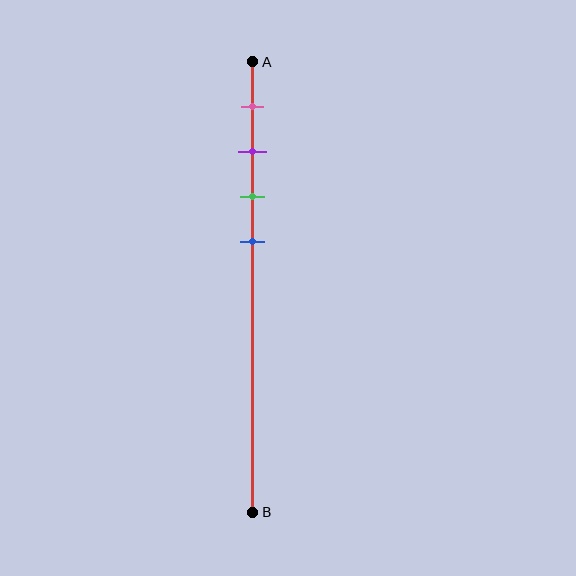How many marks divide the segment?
There are 4 marks dividing the segment.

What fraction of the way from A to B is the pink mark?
The pink mark is approximately 10% (0.1) of the way from A to B.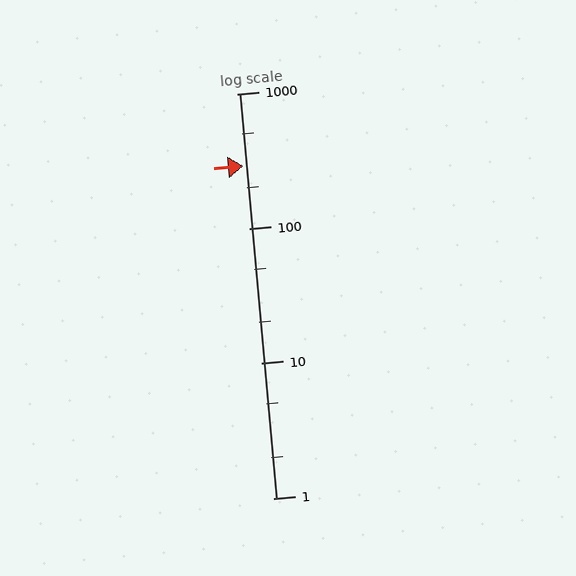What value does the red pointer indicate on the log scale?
The pointer indicates approximately 290.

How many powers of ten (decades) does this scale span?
The scale spans 3 decades, from 1 to 1000.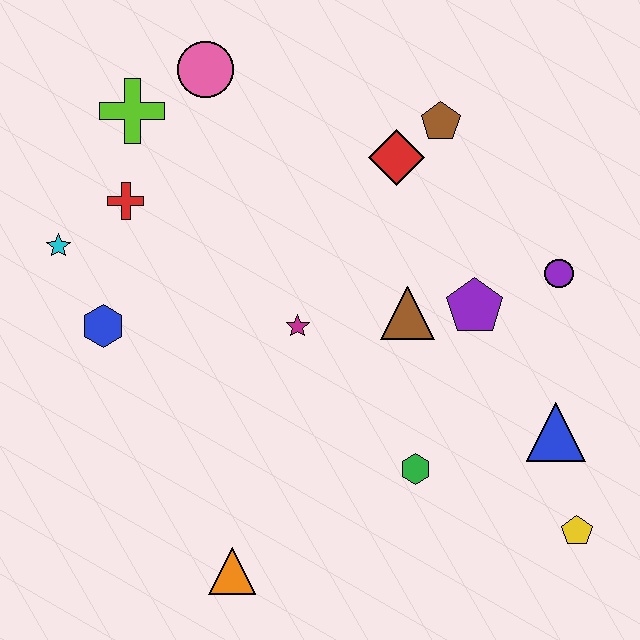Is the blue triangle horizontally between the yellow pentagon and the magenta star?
Yes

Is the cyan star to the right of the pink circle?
No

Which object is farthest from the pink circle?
The yellow pentagon is farthest from the pink circle.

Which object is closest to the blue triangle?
The yellow pentagon is closest to the blue triangle.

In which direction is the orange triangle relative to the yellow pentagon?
The orange triangle is to the left of the yellow pentagon.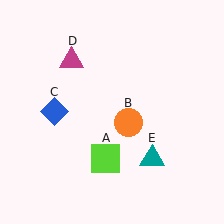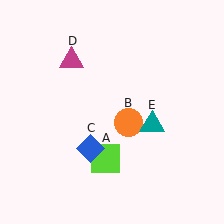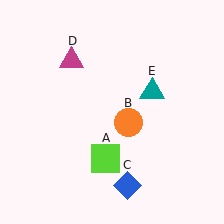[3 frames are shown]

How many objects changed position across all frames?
2 objects changed position: blue diamond (object C), teal triangle (object E).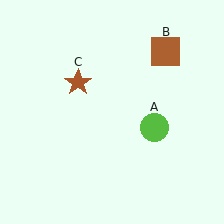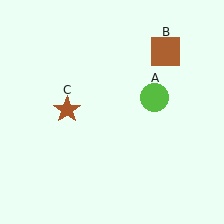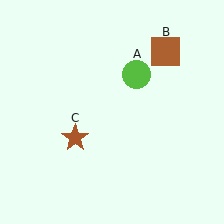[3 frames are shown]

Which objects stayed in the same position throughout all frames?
Brown square (object B) remained stationary.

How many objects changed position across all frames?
2 objects changed position: lime circle (object A), brown star (object C).